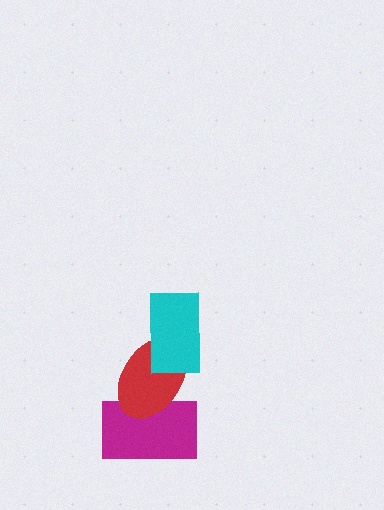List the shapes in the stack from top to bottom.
From top to bottom: the cyan rectangle, the red ellipse, the magenta rectangle.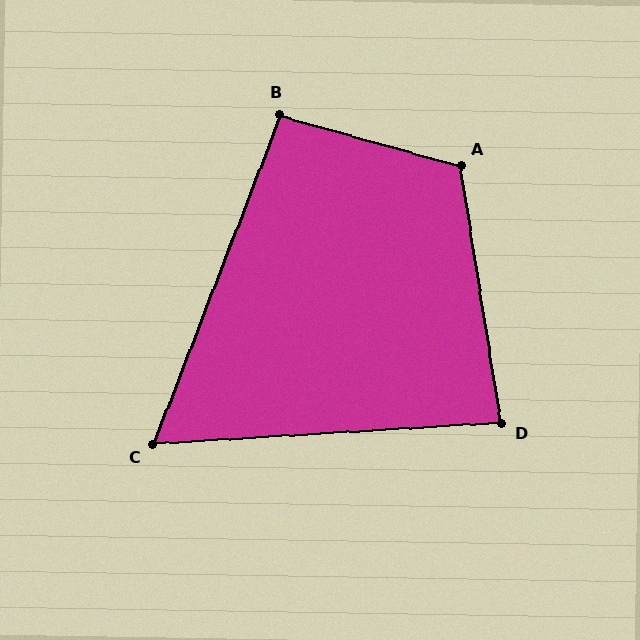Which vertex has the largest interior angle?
A, at approximately 115 degrees.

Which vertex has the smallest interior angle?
C, at approximately 65 degrees.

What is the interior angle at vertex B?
Approximately 95 degrees (obtuse).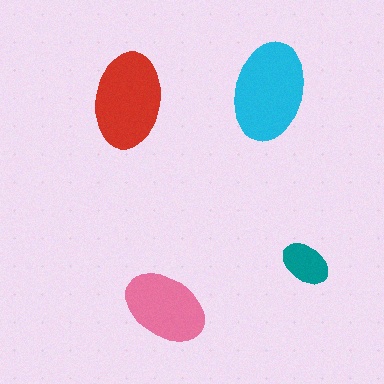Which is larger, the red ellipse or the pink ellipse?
The red one.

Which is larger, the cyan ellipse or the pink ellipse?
The cyan one.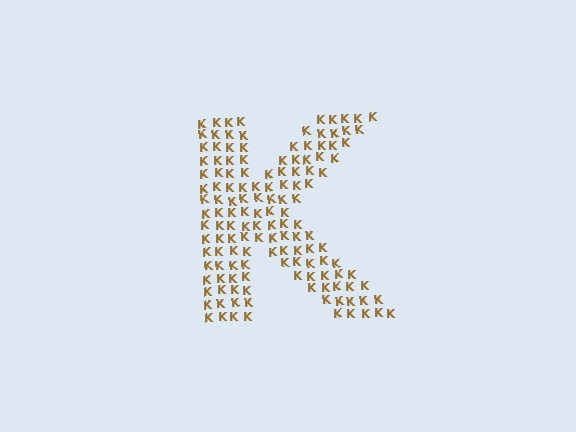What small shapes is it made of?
It is made of small letter K's.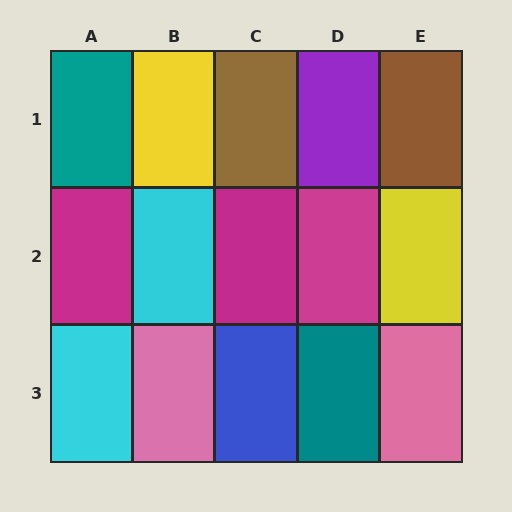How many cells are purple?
1 cell is purple.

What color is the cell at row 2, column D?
Magenta.